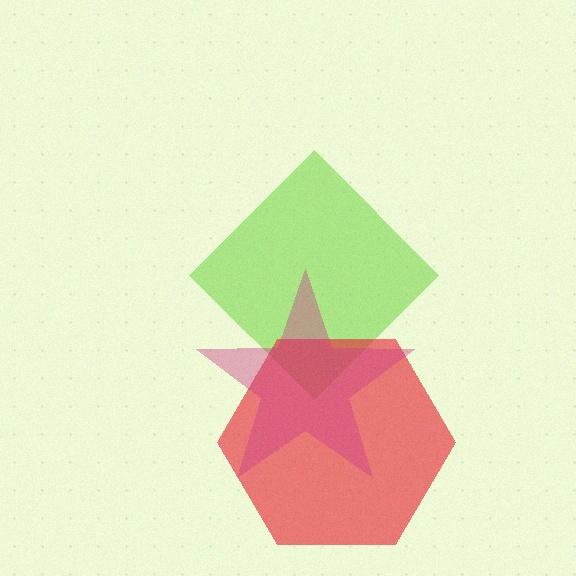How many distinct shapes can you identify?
There are 3 distinct shapes: a lime diamond, a red hexagon, a magenta star.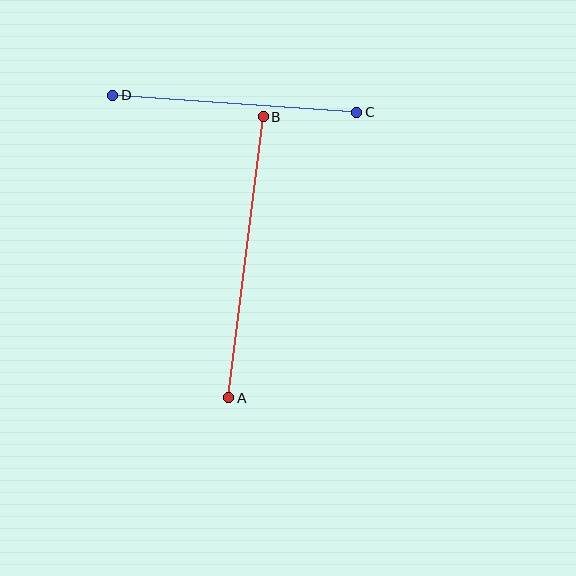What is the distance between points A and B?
The distance is approximately 283 pixels.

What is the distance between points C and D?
The distance is approximately 245 pixels.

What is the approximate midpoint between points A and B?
The midpoint is at approximately (246, 257) pixels.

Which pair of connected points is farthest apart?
Points A and B are farthest apart.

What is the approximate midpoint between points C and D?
The midpoint is at approximately (235, 104) pixels.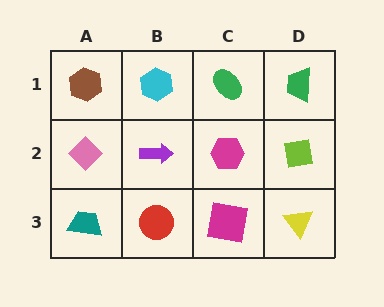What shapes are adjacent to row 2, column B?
A cyan hexagon (row 1, column B), a red circle (row 3, column B), a pink diamond (row 2, column A), a magenta hexagon (row 2, column C).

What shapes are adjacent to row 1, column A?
A pink diamond (row 2, column A), a cyan hexagon (row 1, column B).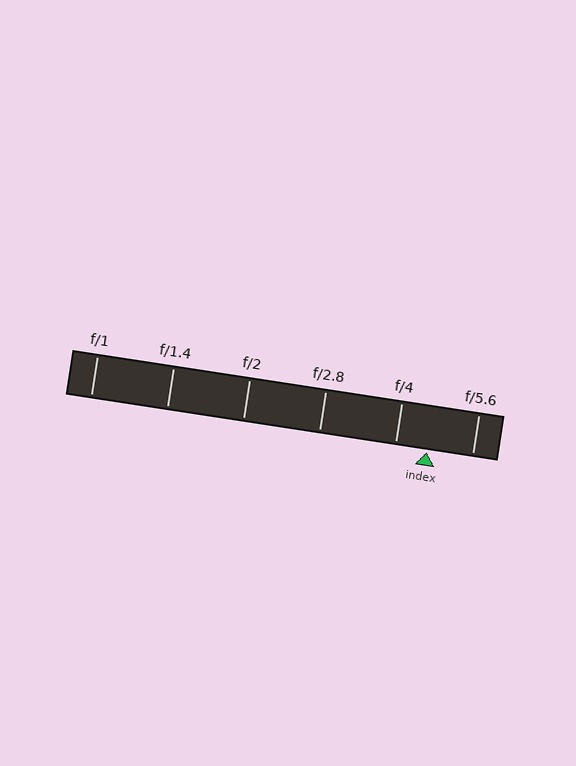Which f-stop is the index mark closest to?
The index mark is closest to f/4.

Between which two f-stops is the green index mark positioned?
The index mark is between f/4 and f/5.6.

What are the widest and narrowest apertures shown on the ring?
The widest aperture shown is f/1 and the narrowest is f/5.6.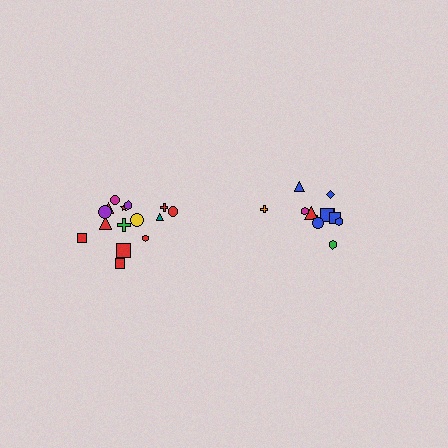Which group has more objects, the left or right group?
The left group.